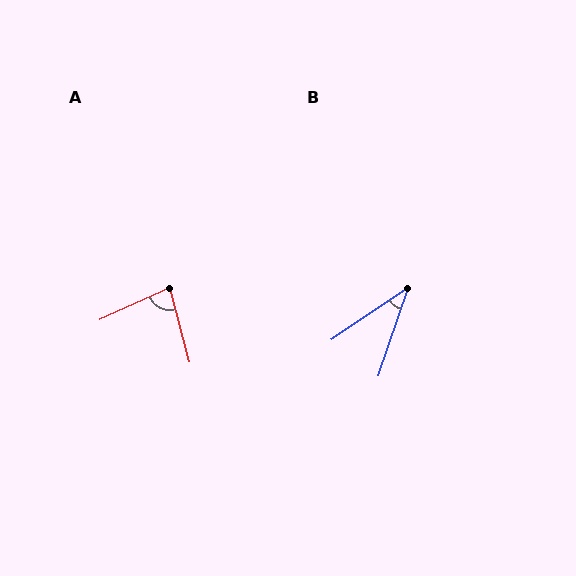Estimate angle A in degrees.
Approximately 81 degrees.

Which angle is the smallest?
B, at approximately 37 degrees.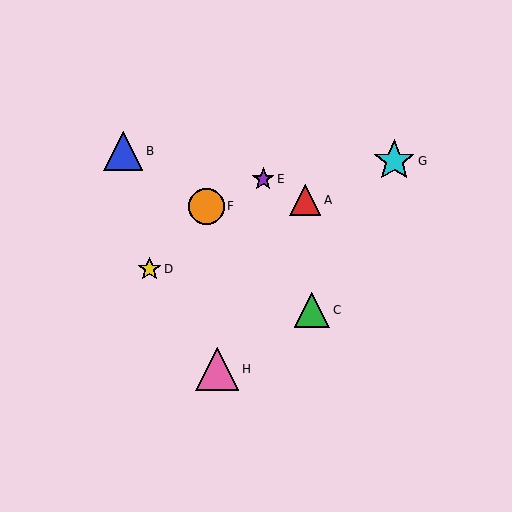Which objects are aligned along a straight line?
Objects A, D, G are aligned along a straight line.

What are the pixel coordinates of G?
Object G is at (394, 161).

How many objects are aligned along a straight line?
3 objects (A, D, G) are aligned along a straight line.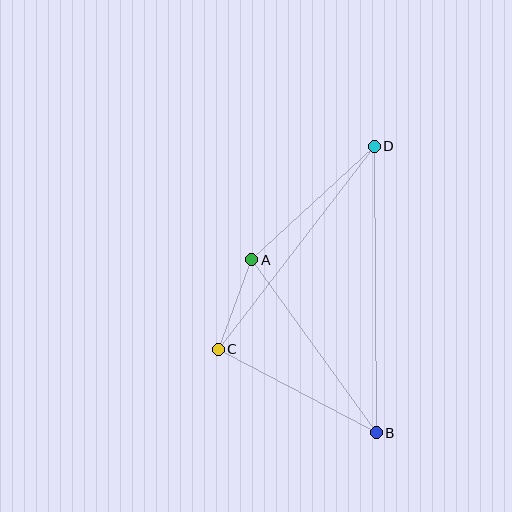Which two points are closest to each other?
Points A and C are closest to each other.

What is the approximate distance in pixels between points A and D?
The distance between A and D is approximately 167 pixels.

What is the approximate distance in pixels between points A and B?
The distance between A and B is approximately 213 pixels.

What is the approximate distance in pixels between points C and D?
The distance between C and D is approximately 256 pixels.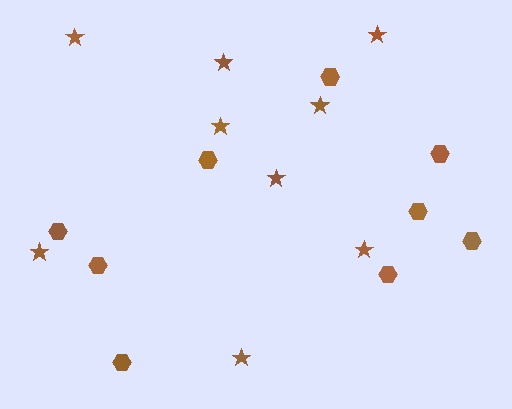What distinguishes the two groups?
There are 2 groups: one group of hexagons (9) and one group of stars (9).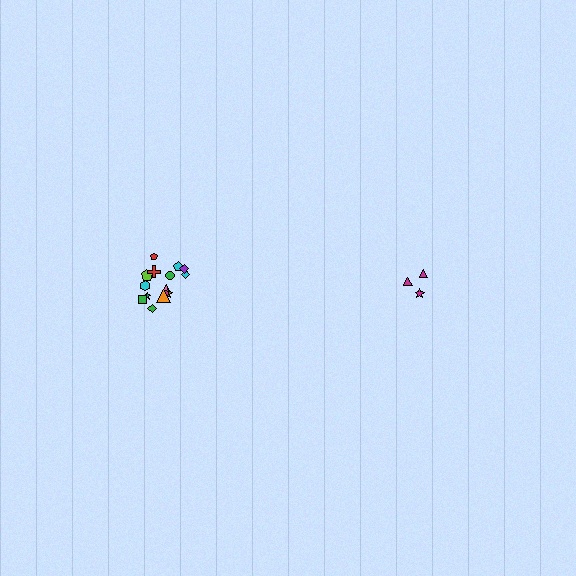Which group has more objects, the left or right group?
The left group.